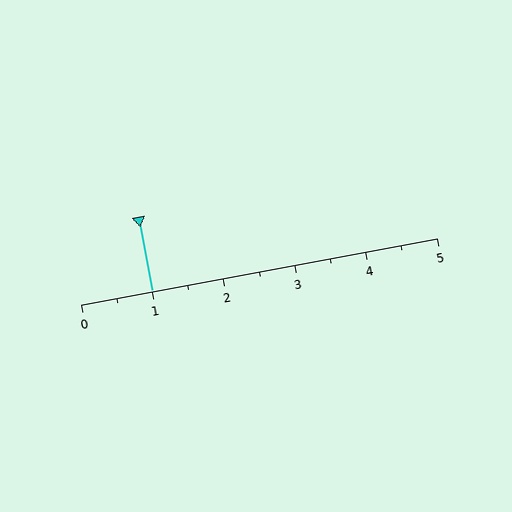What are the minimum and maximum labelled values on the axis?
The axis runs from 0 to 5.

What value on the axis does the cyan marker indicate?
The marker indicates approximately 1.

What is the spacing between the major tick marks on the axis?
The major ticks are spaced 1 apart.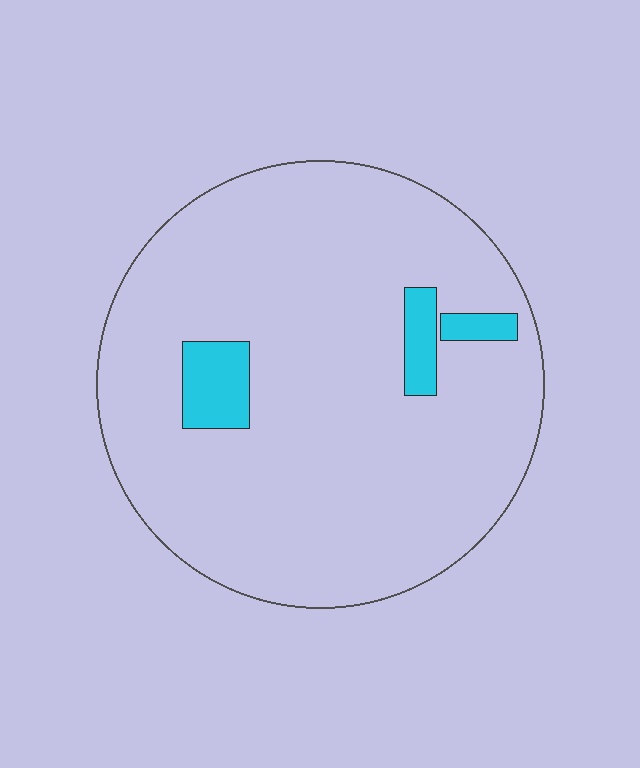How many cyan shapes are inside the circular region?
3.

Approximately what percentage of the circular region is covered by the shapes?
Approximately 5%.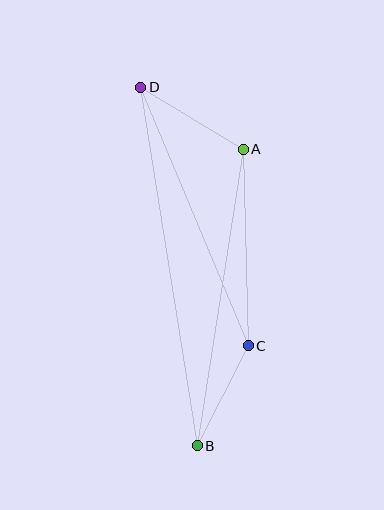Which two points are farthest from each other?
Points B and D are farthest from each other.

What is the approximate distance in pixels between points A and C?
The distance between A and C is approximately 197 pixels.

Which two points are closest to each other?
Points B and C are closest to each other.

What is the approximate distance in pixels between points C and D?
The distance between C and D is approximately 280 pixels.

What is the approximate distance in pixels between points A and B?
The distance between A and B is approximately 300 pixels.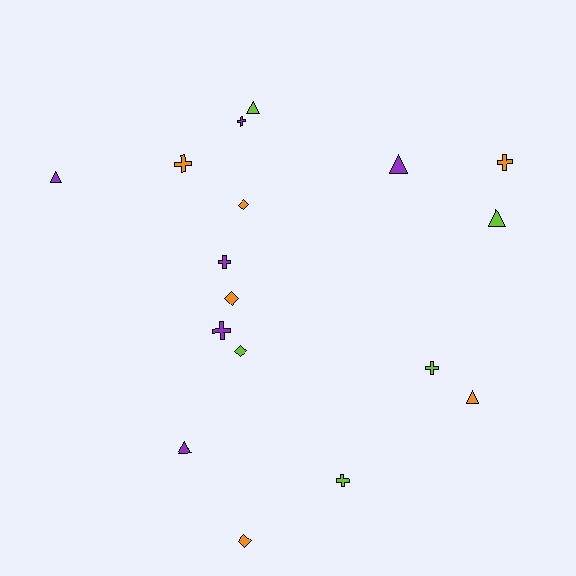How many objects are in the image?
There are 17 objects.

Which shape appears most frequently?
Cross, with 7 objects.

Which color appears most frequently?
Orange, with 6 objects.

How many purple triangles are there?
There are 3 purple triangles.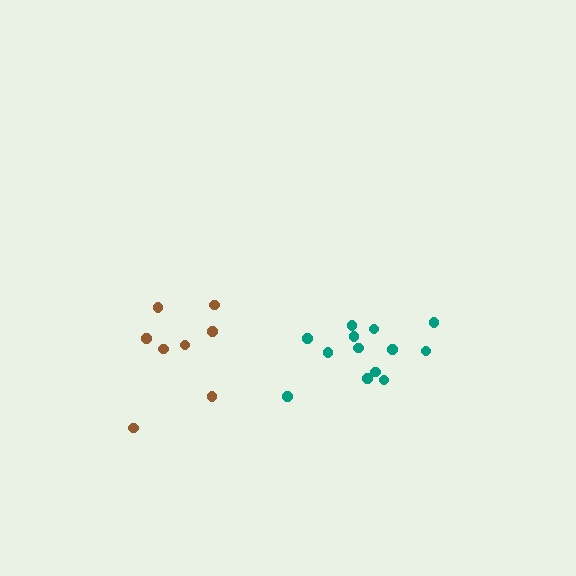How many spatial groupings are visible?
There are 2 spatial groupings.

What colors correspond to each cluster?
The clusters are colored: brown, teal.